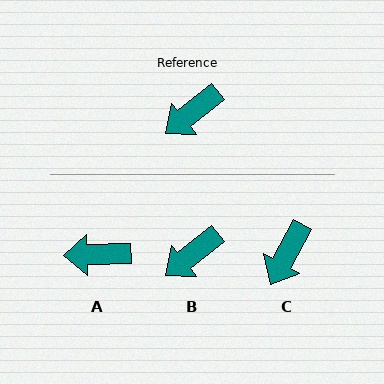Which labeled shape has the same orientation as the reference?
B.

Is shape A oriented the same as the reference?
No, it is off by about 37 degrees.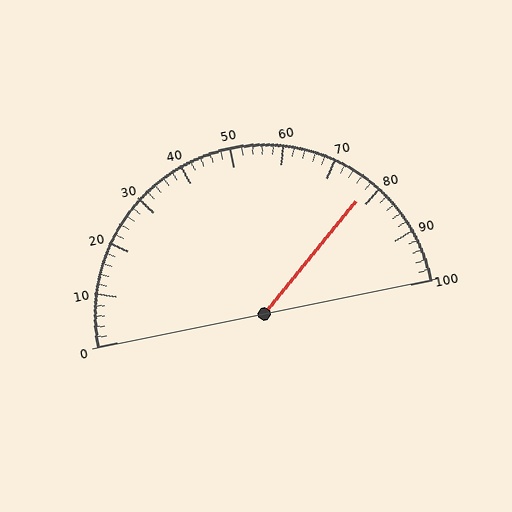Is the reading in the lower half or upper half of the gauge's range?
The reading is in the upper half of the range (0 to 100).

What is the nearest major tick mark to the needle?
The nearest major tick mark is 80.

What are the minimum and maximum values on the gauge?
The gauge ranges from 0 to 100.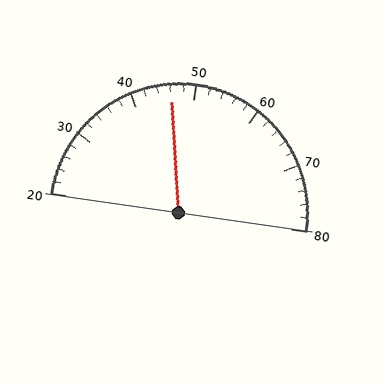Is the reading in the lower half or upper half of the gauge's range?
The reading is in the lower half of the range (20 to 80).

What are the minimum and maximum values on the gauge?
The gauge ranges from 20 to 80.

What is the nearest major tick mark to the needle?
The nearest major tick mark is 50.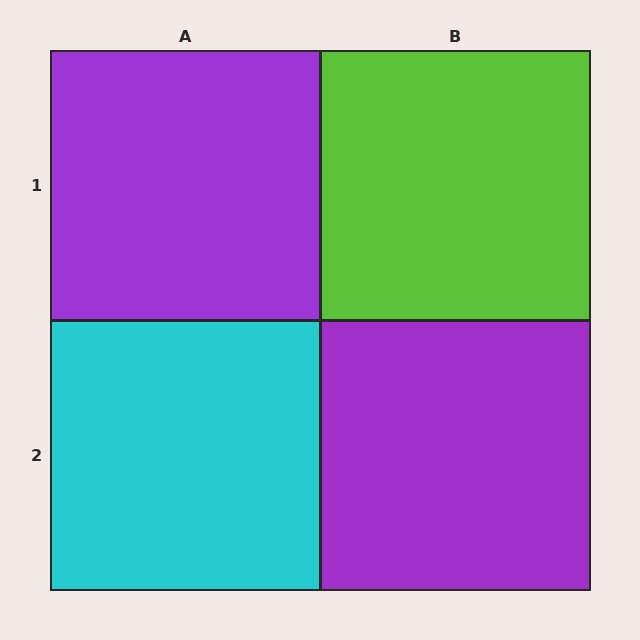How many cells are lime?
1 cell is lime.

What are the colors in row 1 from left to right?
Purple, lime.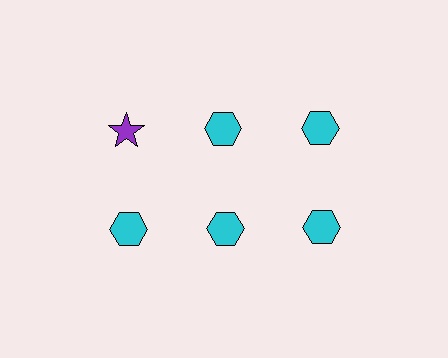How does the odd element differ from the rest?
It differs in both color (purple instead of cyan) and shape (star instead of hexagon).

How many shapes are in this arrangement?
There are 6 shapes arranged in a grid pattern.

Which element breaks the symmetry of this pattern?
The purple star in the top row, leftmost column breaks the symmetry. All other shapes are cyan hexagons.